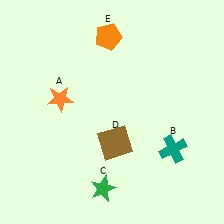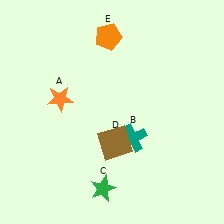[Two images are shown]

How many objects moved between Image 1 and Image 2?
1 object moved between the two images.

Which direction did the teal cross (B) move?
The teal cross (B) moved left.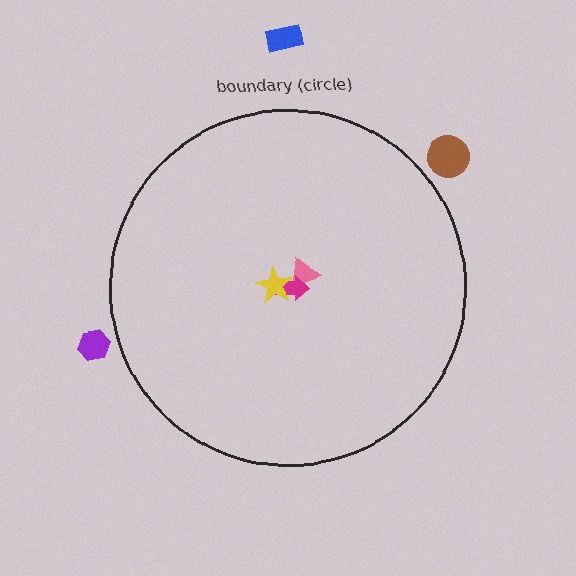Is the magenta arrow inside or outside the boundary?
Inside.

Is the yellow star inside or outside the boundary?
Inside.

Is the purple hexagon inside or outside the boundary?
Outside.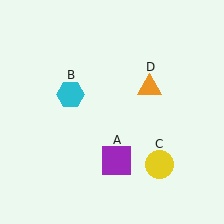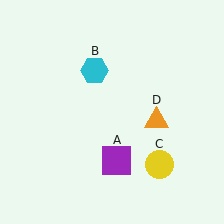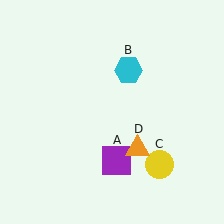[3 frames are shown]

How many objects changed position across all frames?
2 objects changed position: cyan hexagon (object B), orange triangle (object D).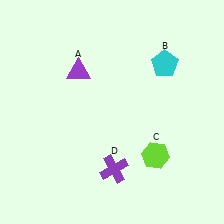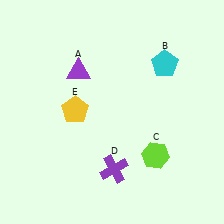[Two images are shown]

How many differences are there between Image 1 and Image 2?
There is 1 difference between the two images.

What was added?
A yellow pentagon (E) was added in Image 2.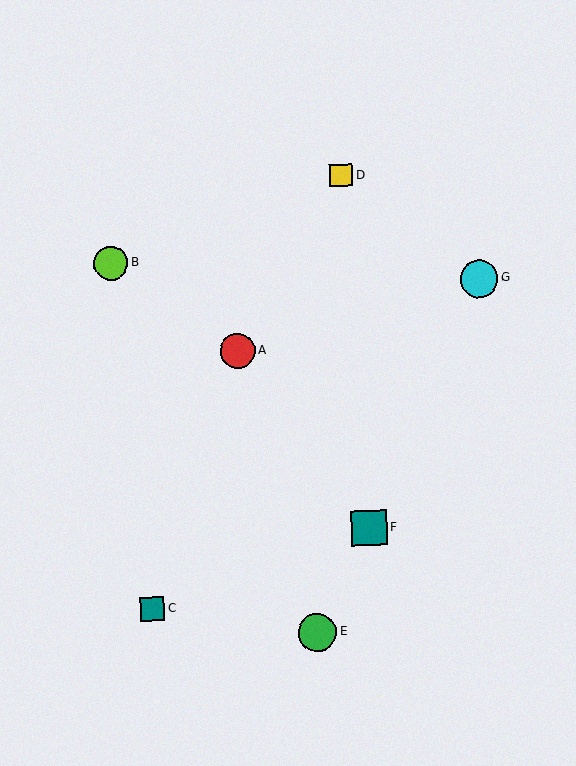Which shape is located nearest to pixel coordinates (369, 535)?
The teal square (labeled F) at (369, 528) is nearest to that location.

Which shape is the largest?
The green circle (labeled E) is the largest.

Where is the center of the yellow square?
The center of the yellow square is at (341, 175).